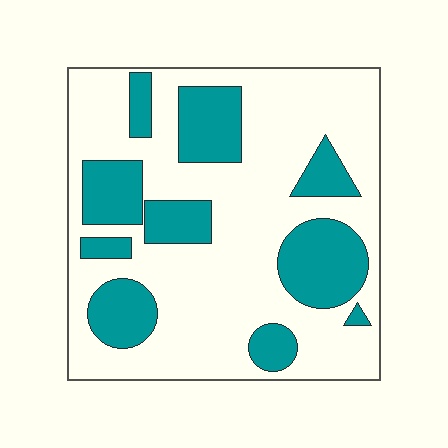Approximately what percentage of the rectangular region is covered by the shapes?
Approximately 30%.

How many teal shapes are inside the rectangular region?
10.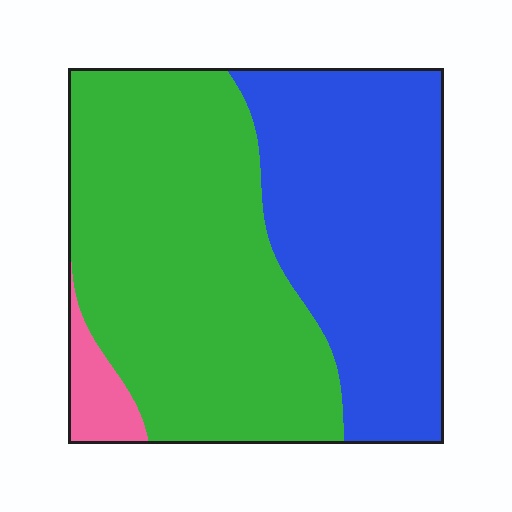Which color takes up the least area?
Pink, at roughly 5%.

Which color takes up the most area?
Green, at roughly 55%.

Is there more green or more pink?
Green.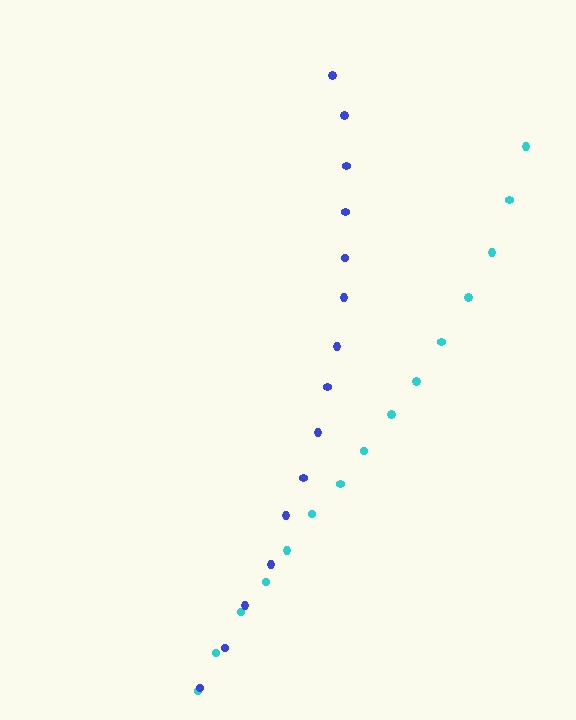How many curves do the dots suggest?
There are 2 distinct paths.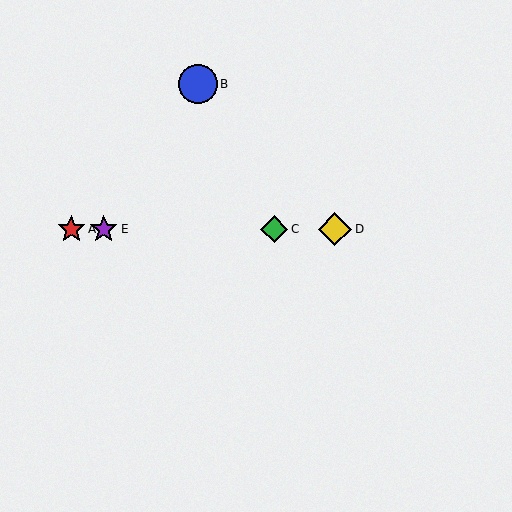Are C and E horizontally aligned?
Yes, both are at y≈229.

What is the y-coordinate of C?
Object C is at y≈229.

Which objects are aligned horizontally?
Objects A, C, D, E are aligned horizontally.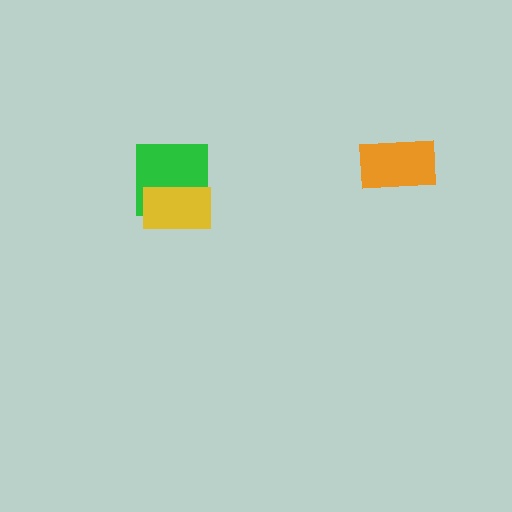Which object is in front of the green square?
The yellow rectangle is in front of the green square.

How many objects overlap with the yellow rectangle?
1 object overlaps with the yellow rectangle.